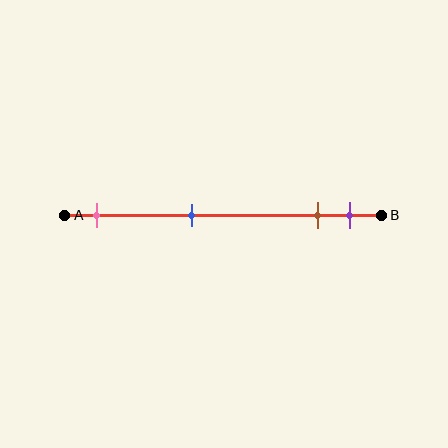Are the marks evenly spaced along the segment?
No, the marks are not evenly spaced.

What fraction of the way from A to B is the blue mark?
The blue mark is approximately 40% (0.4) of the way from A to B.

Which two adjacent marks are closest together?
The brown and purple marks are the closest adjacent pair.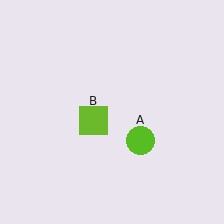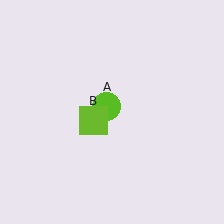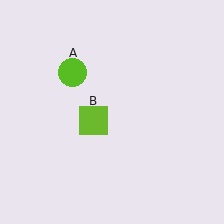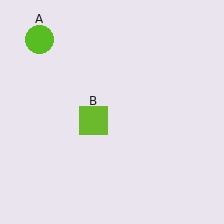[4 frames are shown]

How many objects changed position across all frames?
1 object changed position: lime circle (object A).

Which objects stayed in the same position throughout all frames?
Lime square (object B) remained stationary.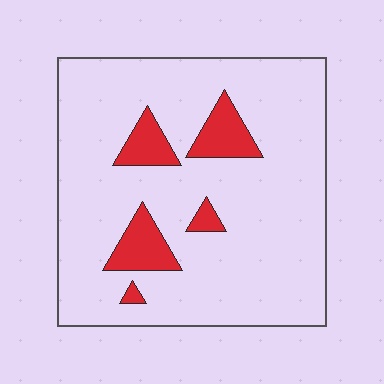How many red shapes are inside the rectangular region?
5.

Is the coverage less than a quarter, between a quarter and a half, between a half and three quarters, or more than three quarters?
Less than a quarter.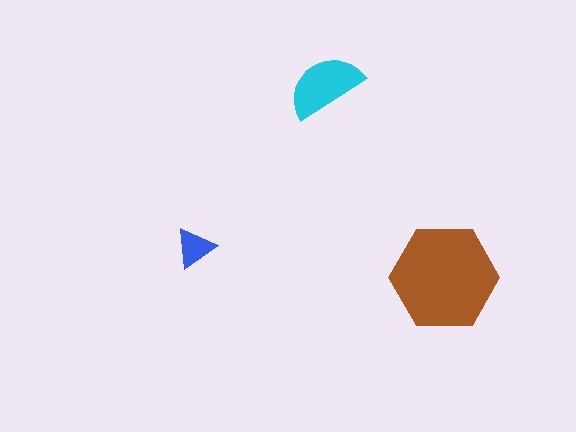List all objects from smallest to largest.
The blue triangle, the cyan semicircle, the brown hexagon.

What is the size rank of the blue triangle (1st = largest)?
3rd.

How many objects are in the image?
There are 3 objects in the image.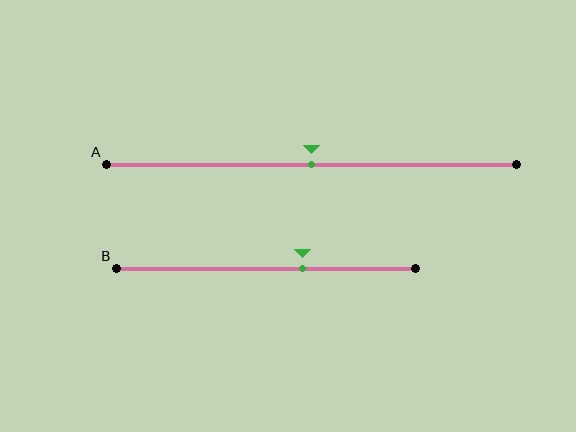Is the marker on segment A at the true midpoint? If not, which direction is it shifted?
Yes, the marker on segment A is at the true midpoint.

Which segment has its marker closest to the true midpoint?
Segment A has its marker closest to the true midpoint.